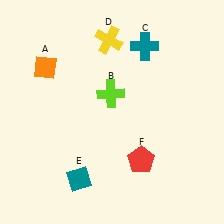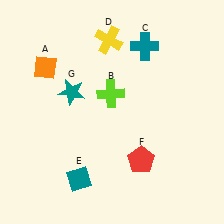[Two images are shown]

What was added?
A teal star (G) was added in Image 2.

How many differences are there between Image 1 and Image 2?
There is 1 difference between the two images.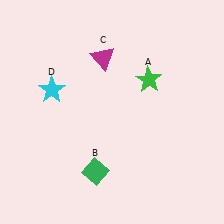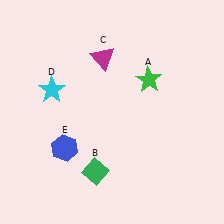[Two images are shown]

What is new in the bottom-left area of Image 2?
A blue hexagon (E) was added in the bottom-left area of Image 2.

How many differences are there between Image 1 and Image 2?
There is 1 difference between the two images.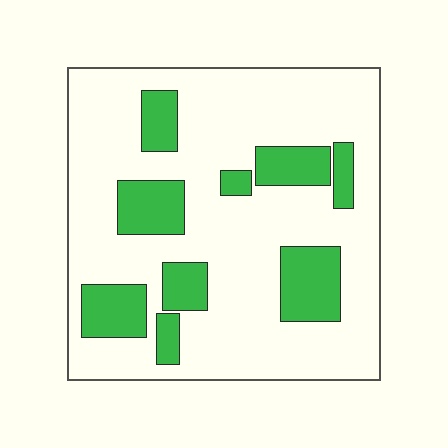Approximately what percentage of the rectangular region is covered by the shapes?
Approximately 25%.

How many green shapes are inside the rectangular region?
9.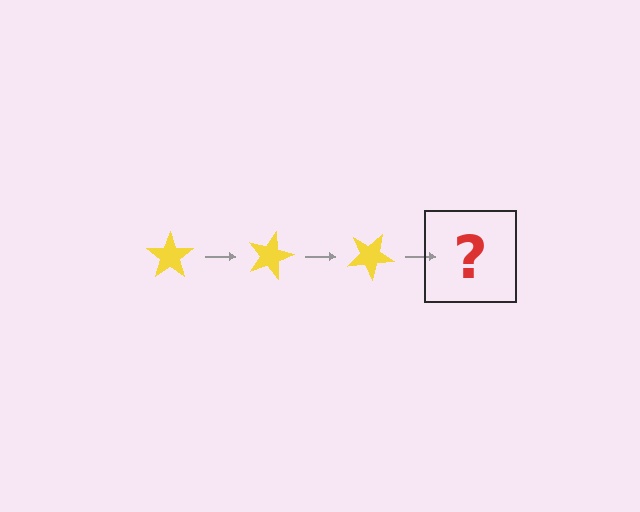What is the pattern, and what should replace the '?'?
The pattern is that the star rotates 15 degrees each step. The '?' should be a yellow star rotated 45 degrees.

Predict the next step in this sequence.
The next step is a yellow star rotated 45 degrees.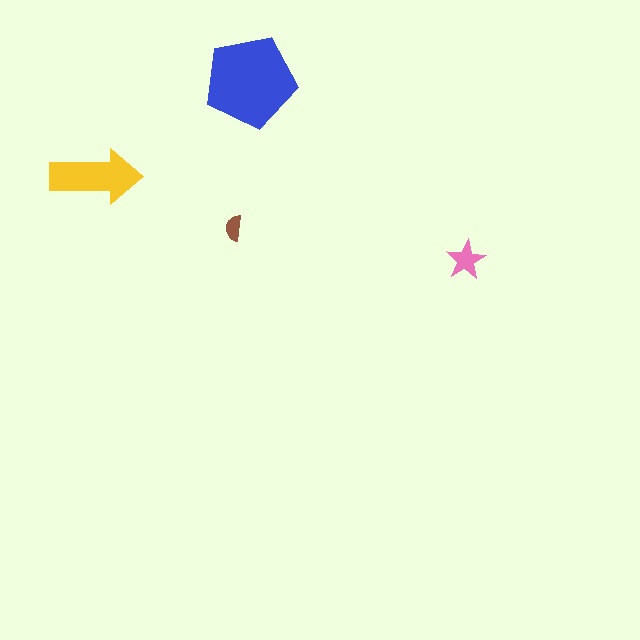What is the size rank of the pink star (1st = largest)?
3rd.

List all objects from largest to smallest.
The blue pentagon, the yellow arrow, the pink star, the brown semicircle.